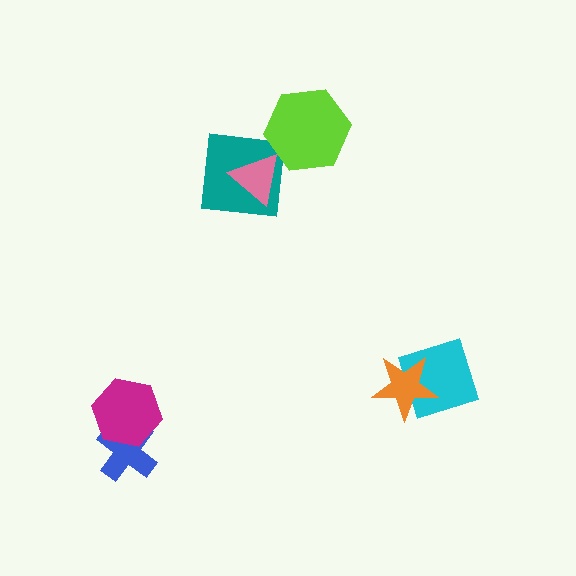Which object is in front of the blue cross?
The magenta hexagon is in front of the blue cross.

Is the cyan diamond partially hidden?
Yes, it is partially covered by another shape.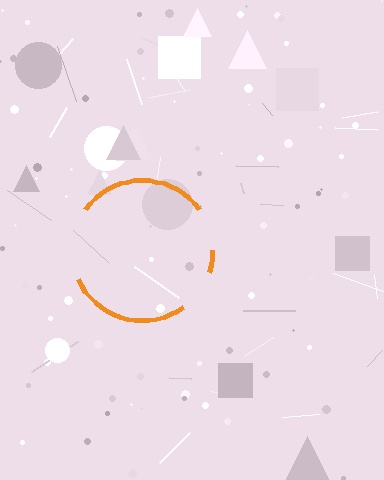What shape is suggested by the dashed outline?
The dashed outline suggests a circle.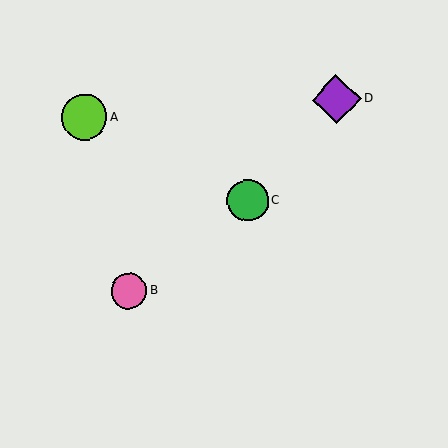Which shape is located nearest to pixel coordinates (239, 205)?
The green circle (labeled C) at (248, 201) is nearest to that location.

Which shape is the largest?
The purple diamond (labeled D) is the largest.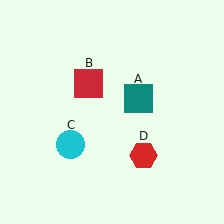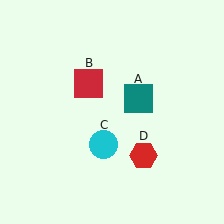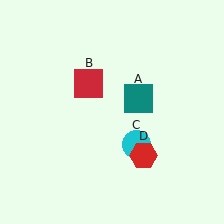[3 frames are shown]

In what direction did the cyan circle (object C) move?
The cyan circle (object C) moved right.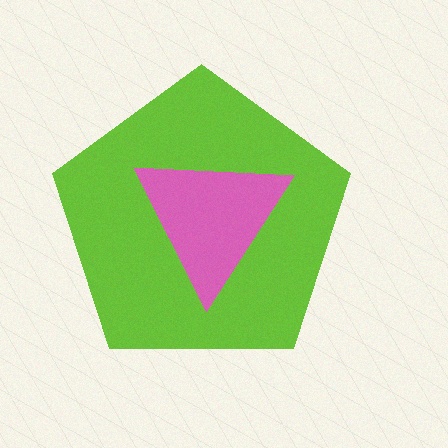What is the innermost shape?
The pink triangle.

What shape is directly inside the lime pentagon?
The pink triangle.